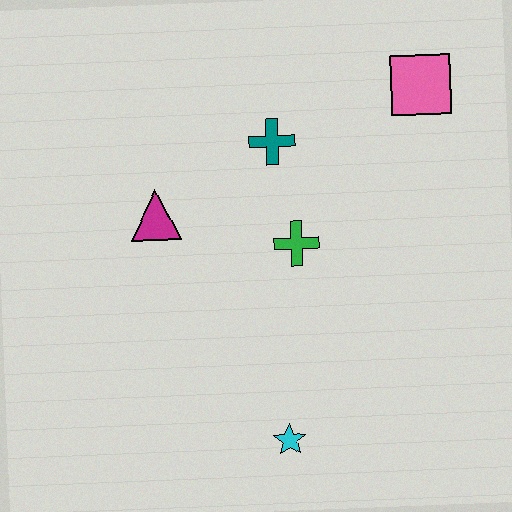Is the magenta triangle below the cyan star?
No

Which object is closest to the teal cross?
The green cross is closest to the teal cross.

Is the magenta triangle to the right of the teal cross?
No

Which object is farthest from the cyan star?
The pink square is farthest from the cyan star.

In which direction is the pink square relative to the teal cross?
The pink square is to the right of the teal cross.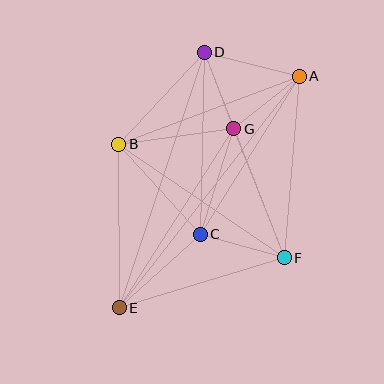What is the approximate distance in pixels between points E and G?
The distance between E and G is approximately 212 pixels.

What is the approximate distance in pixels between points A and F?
The distance between A and F is approximately 182 pixels.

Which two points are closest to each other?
Points D and G are closest to each other.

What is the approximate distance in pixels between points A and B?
The distance between A and B is approximately 193 pixels.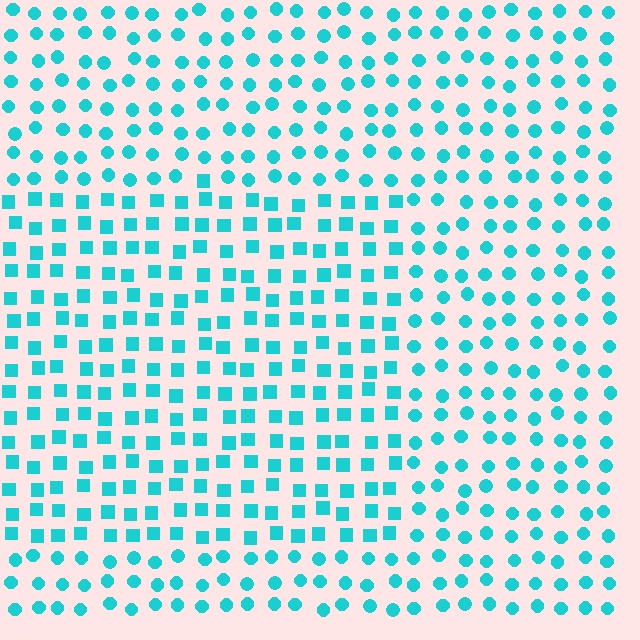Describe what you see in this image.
The image is filled with small cyan elements arranged in a uniform grid. A rectangle-shaped region contains squares, while the surrounding area contains circles. The boundary is defined purely by the change in element shape.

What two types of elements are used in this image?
The image uses squares inside the rectangle region and circles outside it.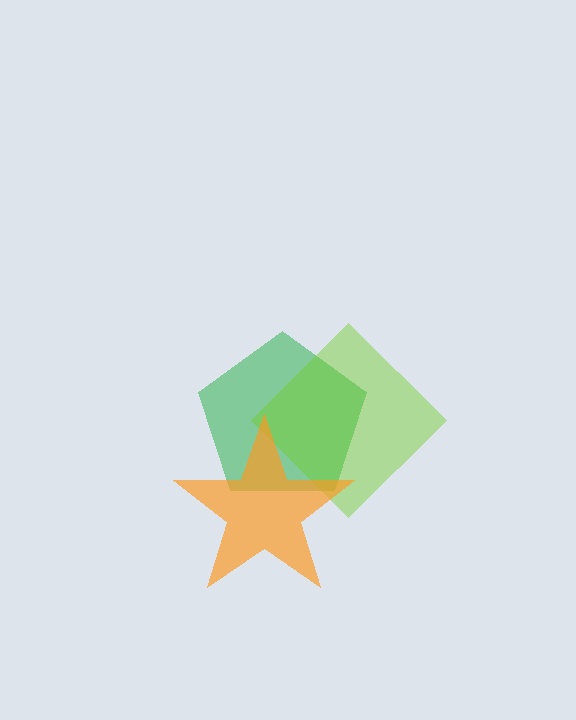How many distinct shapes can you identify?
There are 3 distinct shapes: a green pentagon, a lime diamond, an orange star.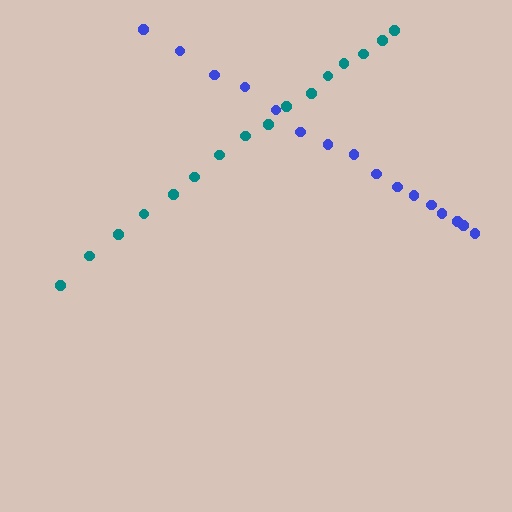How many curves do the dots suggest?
There are 2 distinct paths.